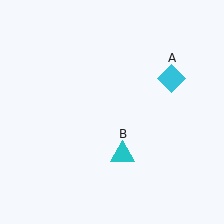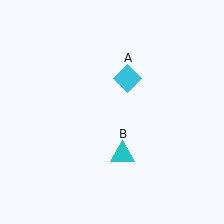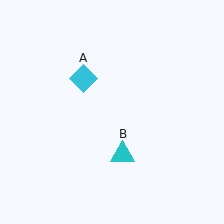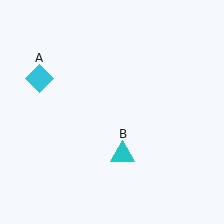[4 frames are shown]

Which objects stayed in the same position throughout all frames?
Cyan triangle (object B) remained stationary.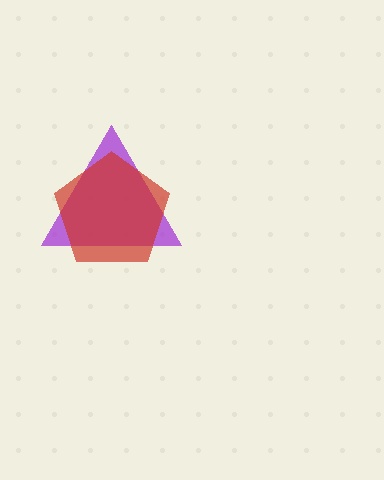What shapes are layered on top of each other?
The layered shapes are: a purple triangle, a red pentagon.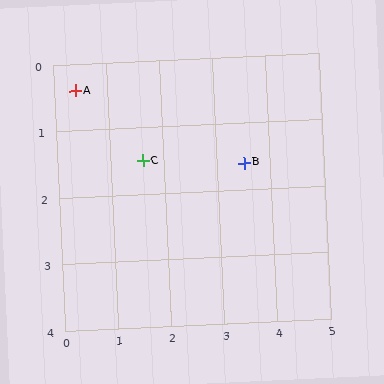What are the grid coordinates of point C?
Point C is at approximately (1.6, 1.5).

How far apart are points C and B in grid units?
Points C and B are about 1.9 grid units apart.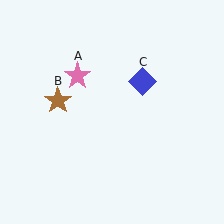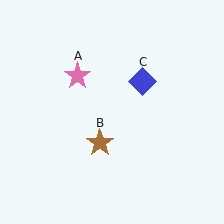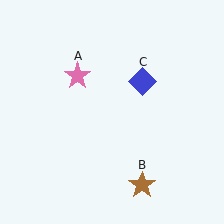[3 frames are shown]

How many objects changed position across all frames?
1 object changed position: brown star (object B).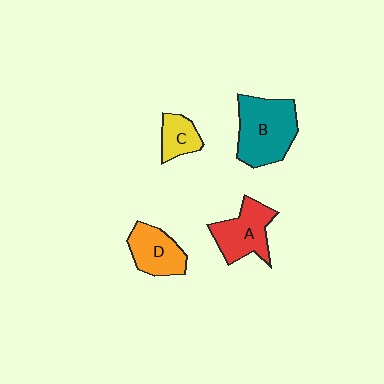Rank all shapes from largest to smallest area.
From largest to smallest: B (teal), A (red), D (orange), C (yellow).